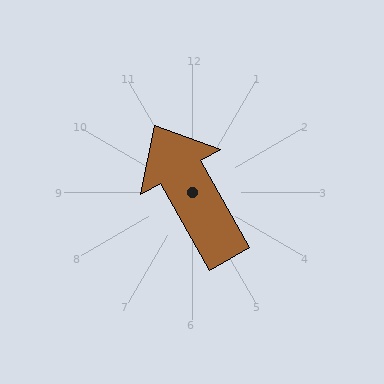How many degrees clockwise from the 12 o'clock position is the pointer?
Approximately 331 degrees.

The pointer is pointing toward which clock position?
Roughly 11 o'clock.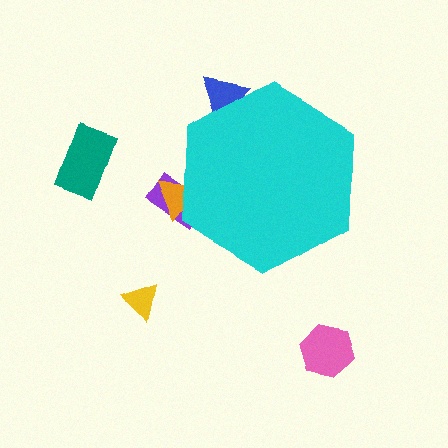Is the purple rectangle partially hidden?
Yes, the purple rectangle is partially hidden behind the cyan hexagon.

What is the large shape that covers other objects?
A cyan hexagon.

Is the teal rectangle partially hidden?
No, the teal rectangle is fully visible.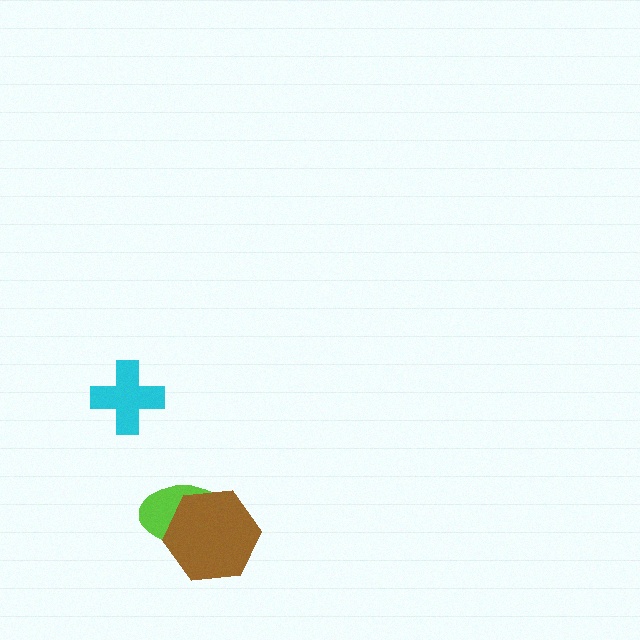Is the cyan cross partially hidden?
No, no other shape covers it.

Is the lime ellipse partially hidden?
Yes, it is partially covered by another shape.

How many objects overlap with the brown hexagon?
1 object overlaps with the brown hexagon.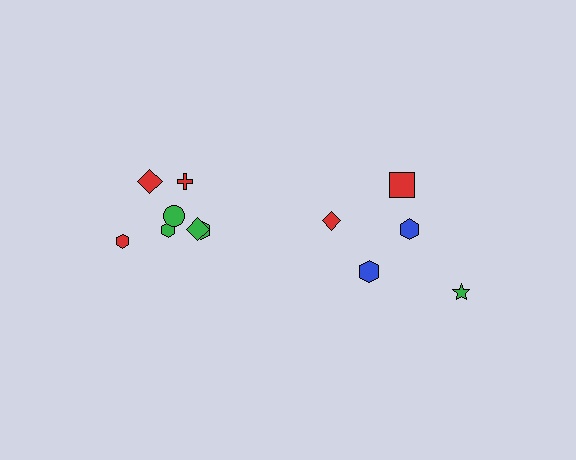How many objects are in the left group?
There are 7 objects.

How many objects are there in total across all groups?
There are 12 objects.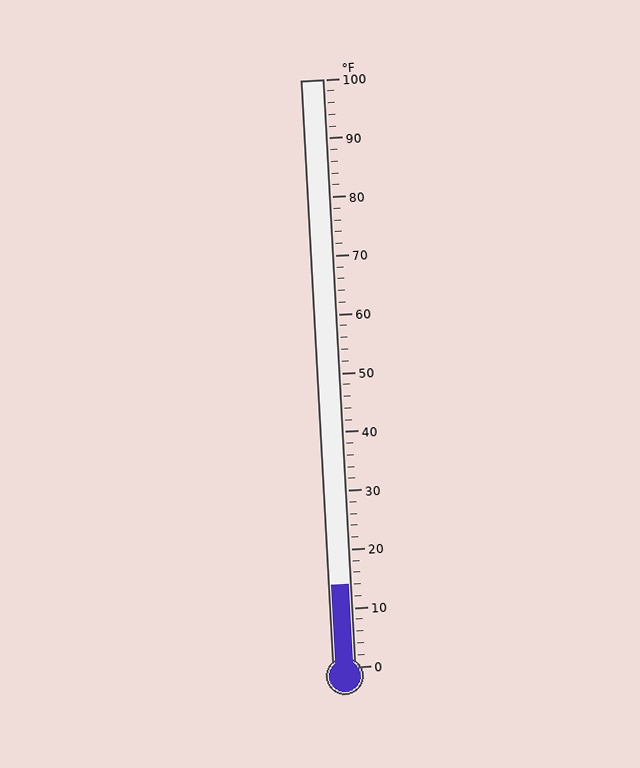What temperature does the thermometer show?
The thermometer shows approximately 14°F.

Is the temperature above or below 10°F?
The temperature is above 10°F.